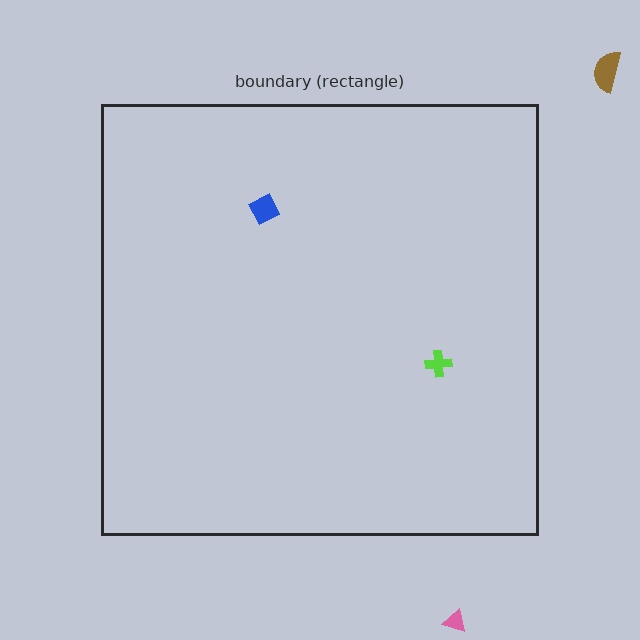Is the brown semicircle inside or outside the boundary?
Outside.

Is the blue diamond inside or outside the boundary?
Inside.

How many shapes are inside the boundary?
2 inside, 2 outside.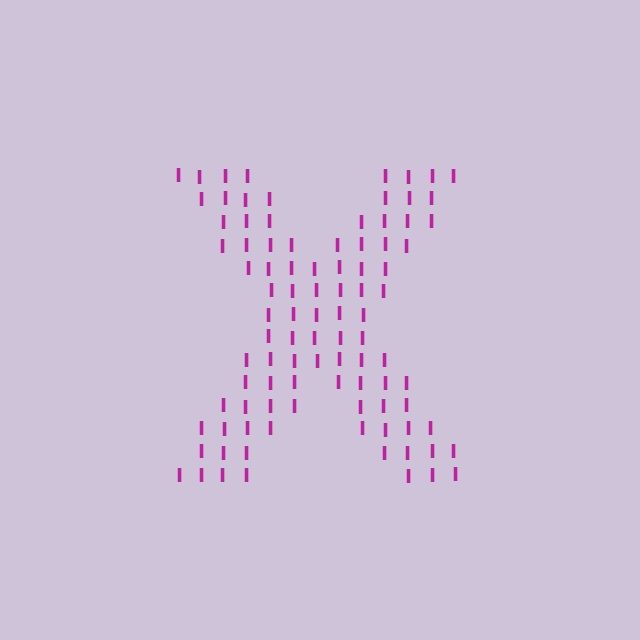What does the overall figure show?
The overall figure shows the letter X.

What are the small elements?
The small elements are letter I's.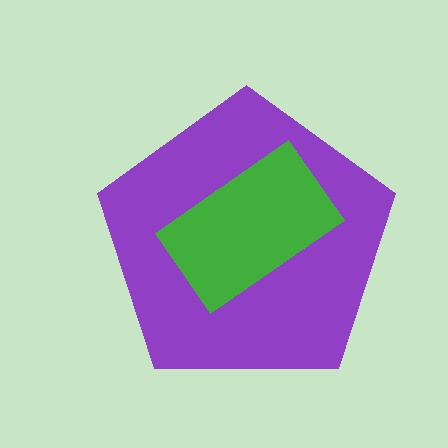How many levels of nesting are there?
2.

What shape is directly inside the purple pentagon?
The green rectangle.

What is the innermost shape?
The green rectangle.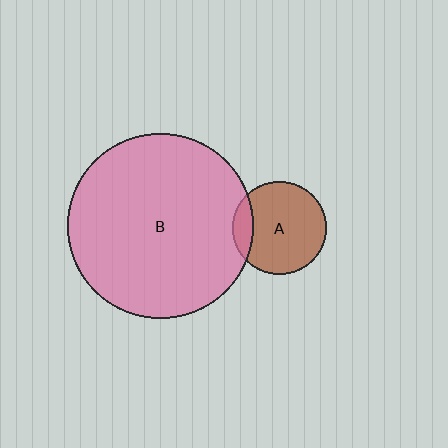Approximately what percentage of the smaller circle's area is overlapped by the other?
Approximately 15%.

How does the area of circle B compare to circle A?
Approximately 4.0 times.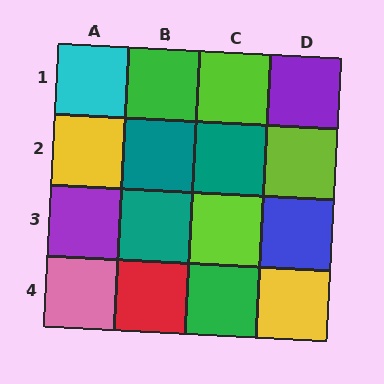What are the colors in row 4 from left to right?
Pink, red, green, yellow.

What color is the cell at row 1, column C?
Lime.